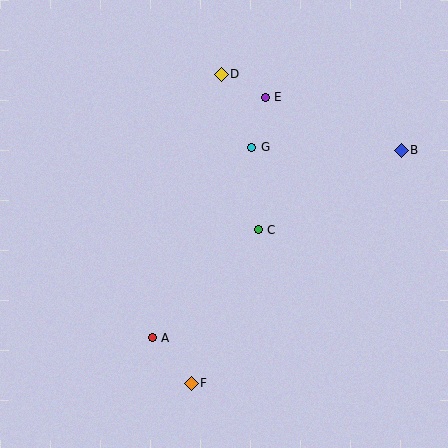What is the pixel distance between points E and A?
The distance between E and A is 266 pixels.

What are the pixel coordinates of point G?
Point G is at (252, 147).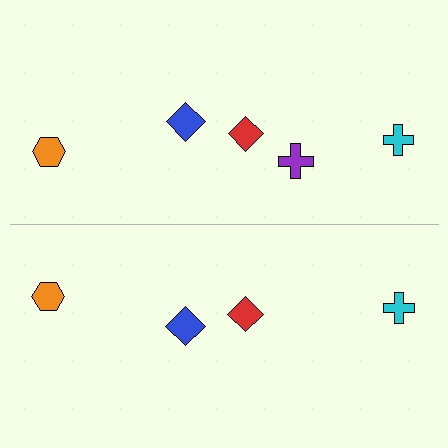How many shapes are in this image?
There are 9 shapes in this image.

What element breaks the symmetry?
A purple cross is missing from the bottom side.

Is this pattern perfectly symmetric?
No, the pattern is not perfectly symmetric. A purple cross is missing from the bottom side.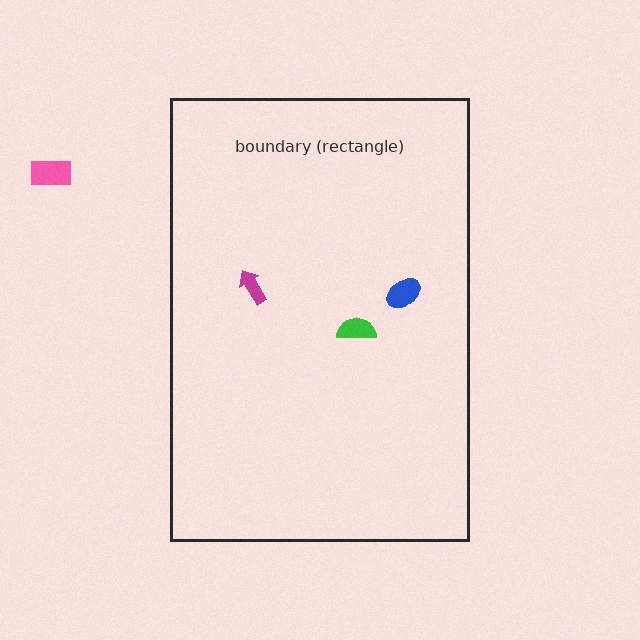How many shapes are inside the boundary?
3 inside, 1 outside.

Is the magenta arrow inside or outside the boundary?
Inside.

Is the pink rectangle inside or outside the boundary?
Outside.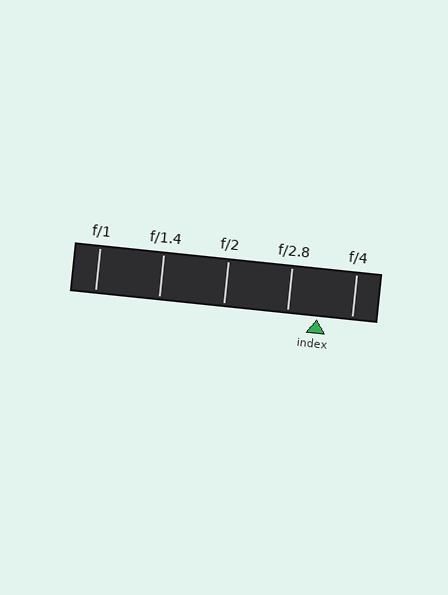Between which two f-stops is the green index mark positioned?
The index mark is between f/2.8 and f/4.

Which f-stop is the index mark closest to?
The index mark is closest to f/2.8.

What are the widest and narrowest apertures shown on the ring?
The widest aperture shown is f/1 and the narrowest is f/4.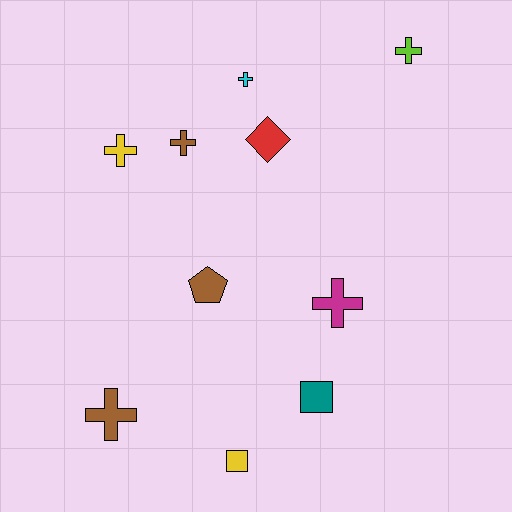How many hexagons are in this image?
There are no hexagons.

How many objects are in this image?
There are 10 objects.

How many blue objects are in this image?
There are no blue objects.